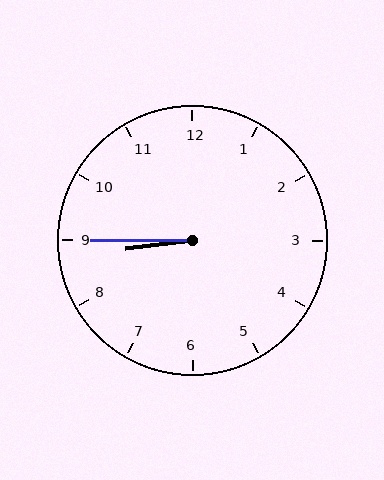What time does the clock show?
8:45.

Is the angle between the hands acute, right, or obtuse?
It is acute.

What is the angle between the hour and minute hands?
Approximately 8 degrees.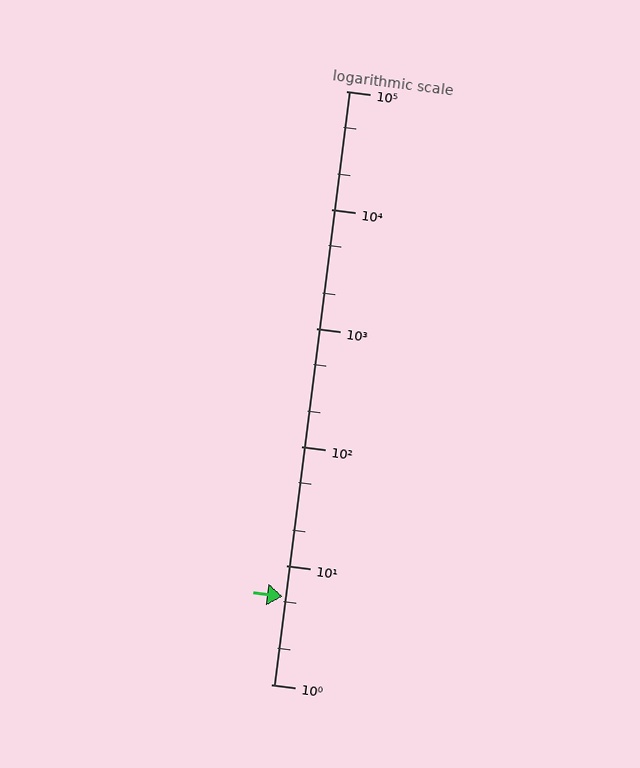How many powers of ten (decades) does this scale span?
The scale spans 5 decades, from 1 to 100000.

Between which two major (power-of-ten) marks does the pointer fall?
The pointer is between 1 and 10.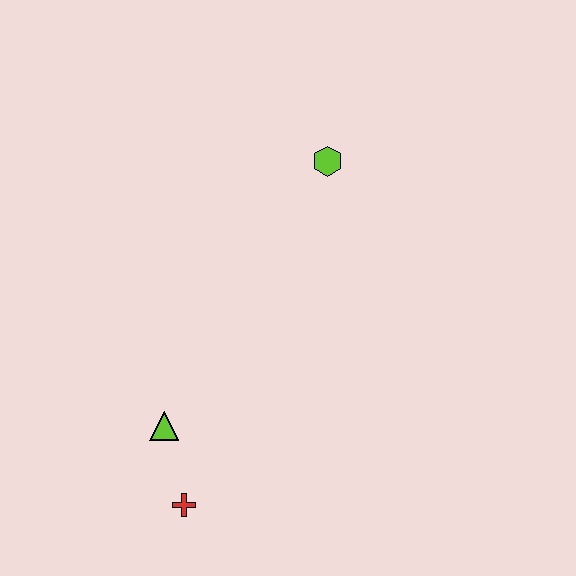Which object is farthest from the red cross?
The lime hexagon is farthest from the red cross.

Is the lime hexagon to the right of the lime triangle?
Yes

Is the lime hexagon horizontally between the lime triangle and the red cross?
No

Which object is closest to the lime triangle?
The red cross is closest to the lime triangle.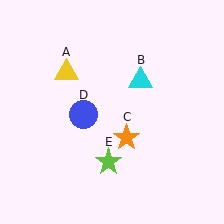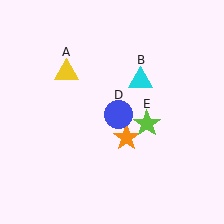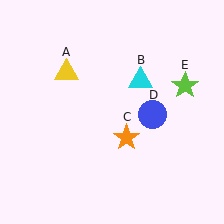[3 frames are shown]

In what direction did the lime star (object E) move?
The lime star (object E) moved up and to the right.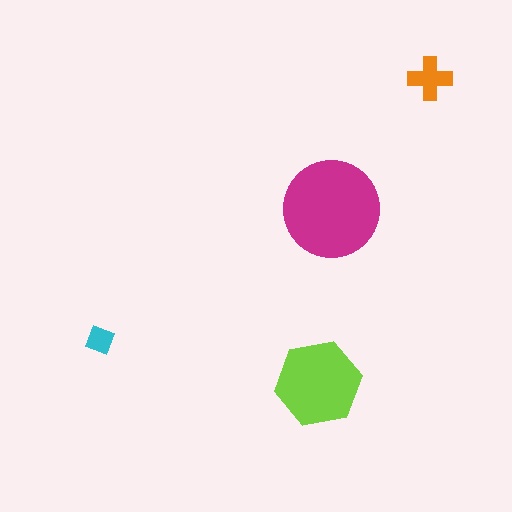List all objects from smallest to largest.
The cyan diamond, the orange cross, the lime hexagon, the magenta circle.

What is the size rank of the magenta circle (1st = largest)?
1st.